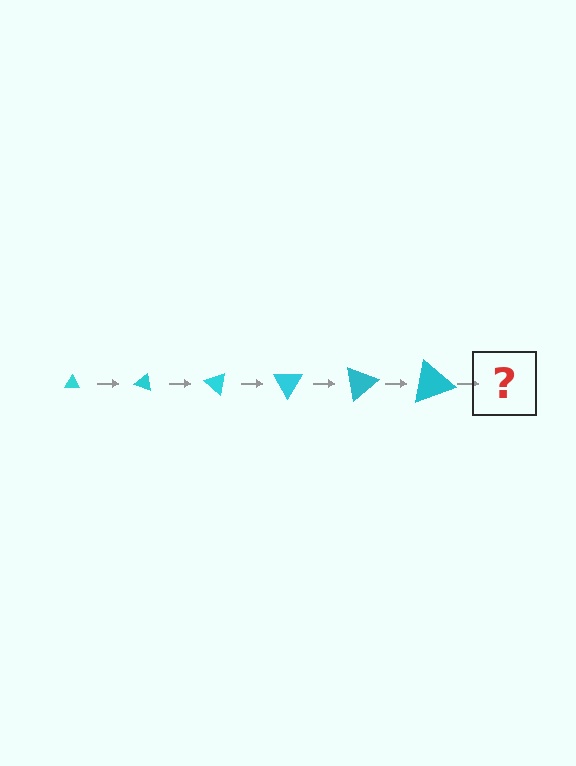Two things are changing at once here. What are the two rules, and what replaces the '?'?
The two rules are that the triangle grows larger each step and it rotates 20 degrees each step. The '?' should be a triangle, larger than the previous one and rotated 120 degrees from the start.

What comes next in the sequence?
The next element should be a triangle, larger than the previous one and rotated 120 degrees from the start.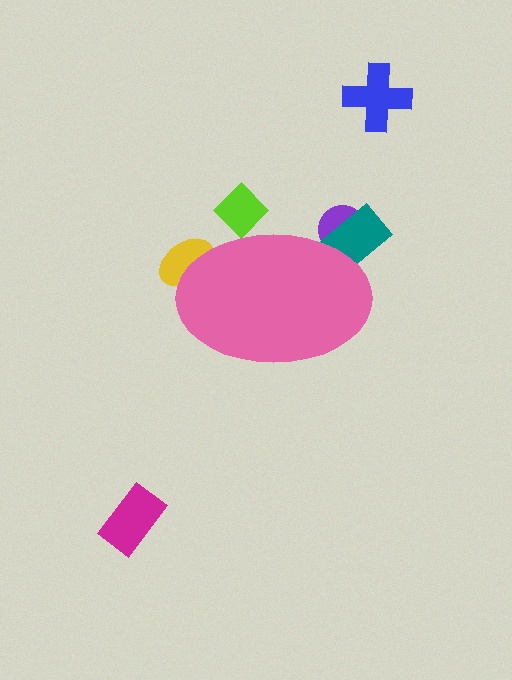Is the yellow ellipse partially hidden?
Yes, the yellow ellipse is partially hidden behind the pink ellipse.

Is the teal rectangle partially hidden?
Yes, the teal rectangle is partially hidden behind the pink ellipse.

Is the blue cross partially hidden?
No, the blue cross is fully visible.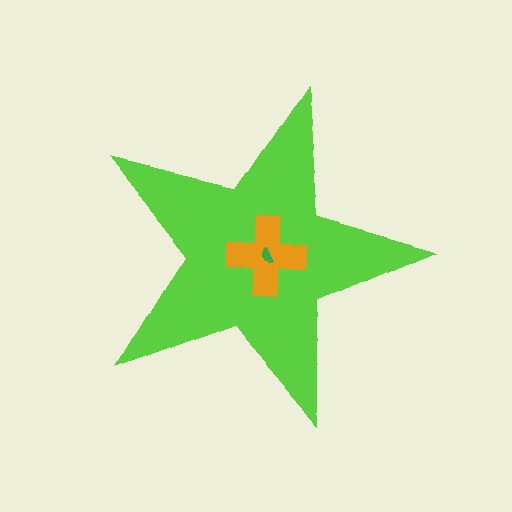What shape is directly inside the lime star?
The orange cross.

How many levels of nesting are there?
3.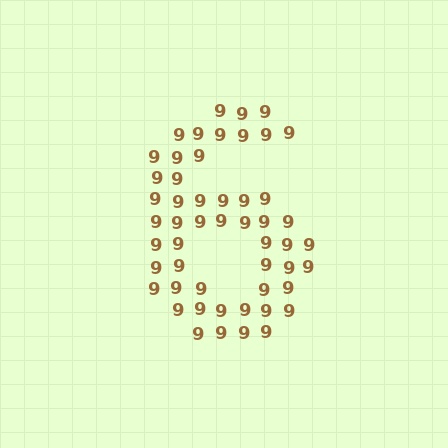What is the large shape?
The large shape is the digit 6.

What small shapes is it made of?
It is made of small digit 9's.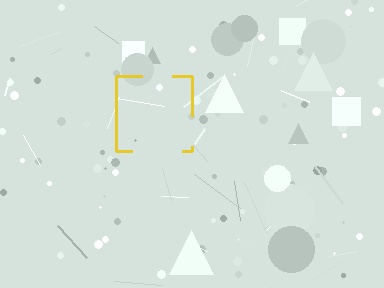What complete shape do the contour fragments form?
The contour fragments form a square.